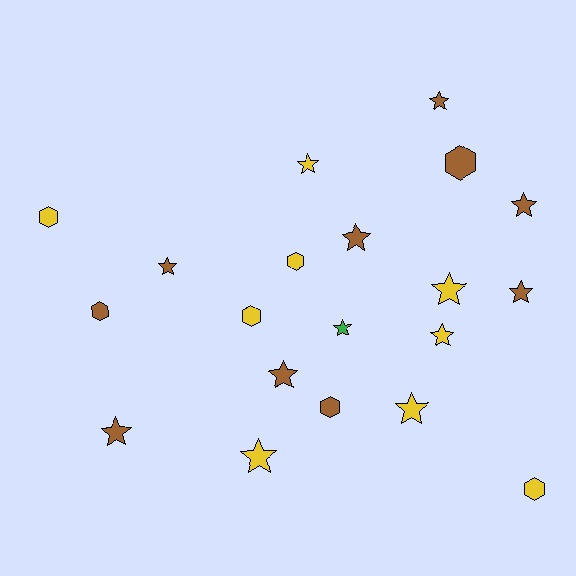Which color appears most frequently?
Brown, with 10 objects.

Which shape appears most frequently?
Star, with 13 objects.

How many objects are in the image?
There are 20 objects.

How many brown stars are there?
There are 7 brown stars.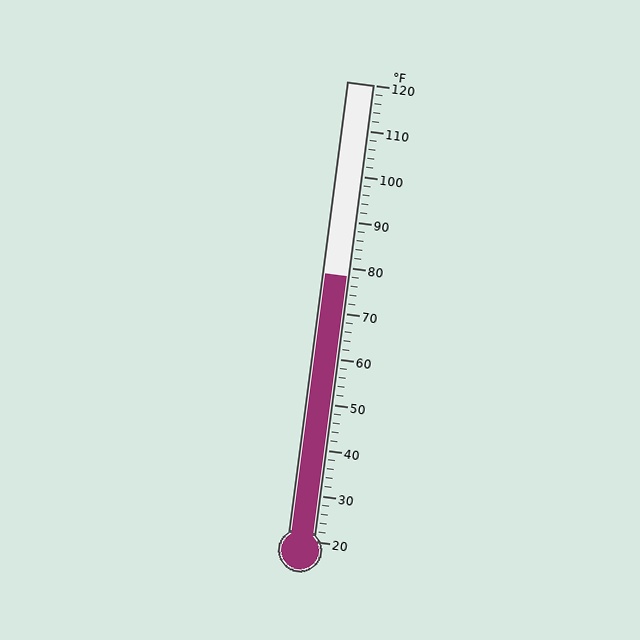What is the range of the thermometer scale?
The thermometer scale ranges from 20°F to 120°F.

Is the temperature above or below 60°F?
The temperature is above 60°F.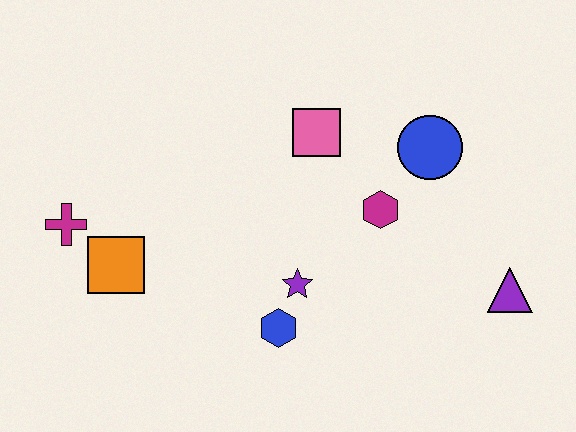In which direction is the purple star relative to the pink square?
The purple star is below the pink square.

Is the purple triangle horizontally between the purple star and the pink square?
No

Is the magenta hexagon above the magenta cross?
Yes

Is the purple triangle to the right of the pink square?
Yes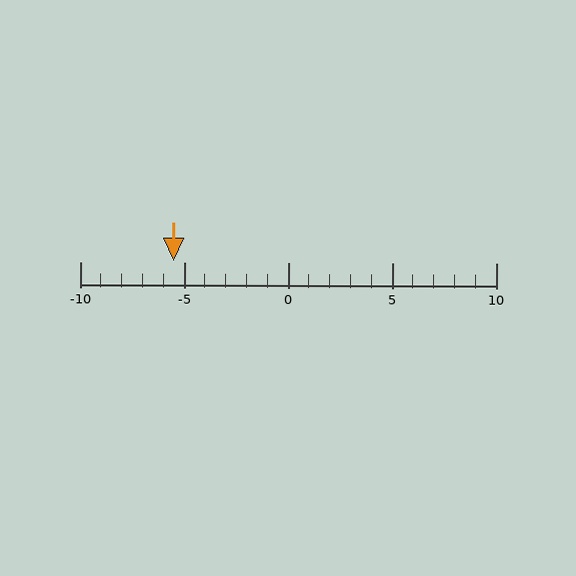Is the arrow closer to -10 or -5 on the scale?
The arrow is closer to -5.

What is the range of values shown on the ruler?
The ruler shows values from -10 to 10.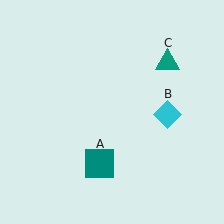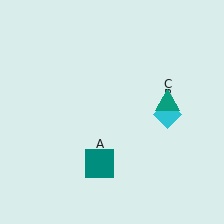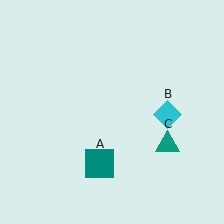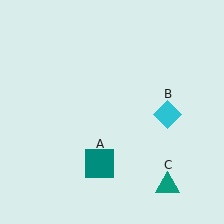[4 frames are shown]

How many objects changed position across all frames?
1 object changed position: teal triangle (object C).